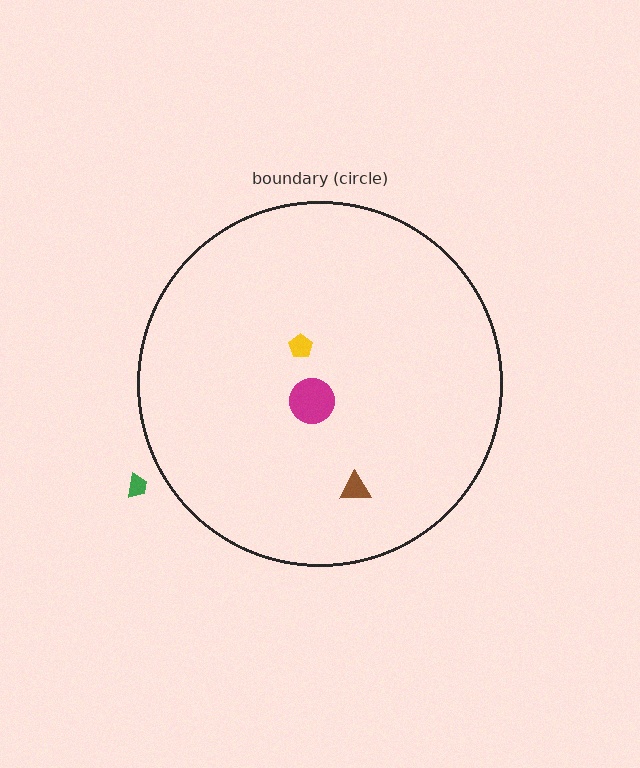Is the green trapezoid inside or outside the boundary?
Outside.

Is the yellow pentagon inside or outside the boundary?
Inside.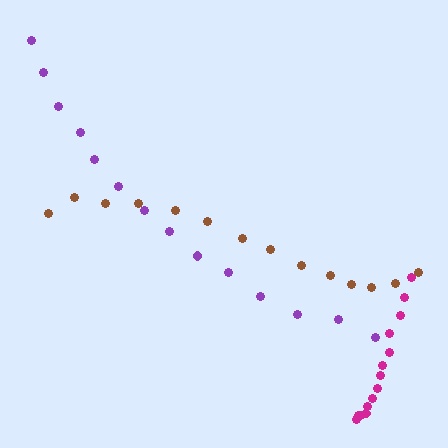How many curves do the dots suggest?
There are 3 distinct paths.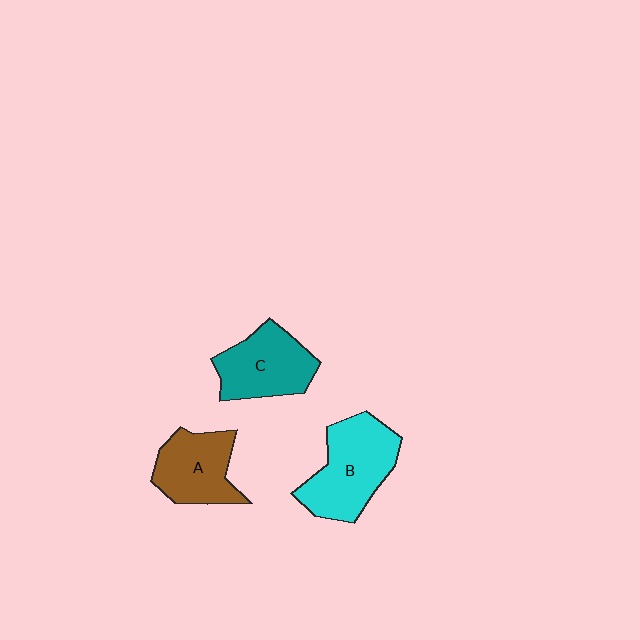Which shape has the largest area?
Shape B (cyan).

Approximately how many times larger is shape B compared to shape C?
Approximately 1.2 times.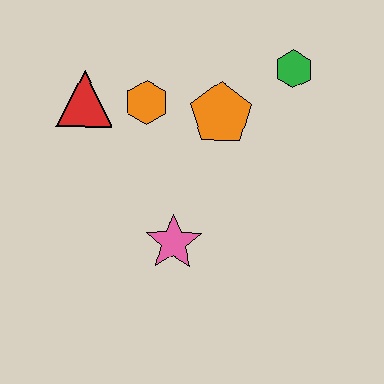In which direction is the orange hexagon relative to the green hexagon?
The orange hexagon is to the left of the green hexagon.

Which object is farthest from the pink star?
The green hexagon is farthest from the pink star.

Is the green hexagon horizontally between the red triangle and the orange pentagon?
No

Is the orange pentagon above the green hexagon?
No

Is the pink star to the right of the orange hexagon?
Yes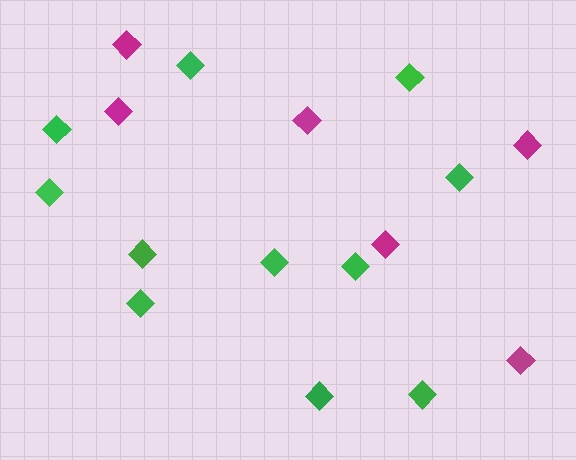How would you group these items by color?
There are 2 groups: one group of magenta diamonds (6) and one group of green diamonds (11).